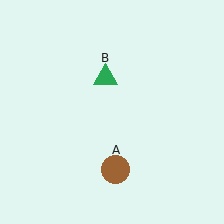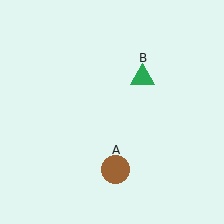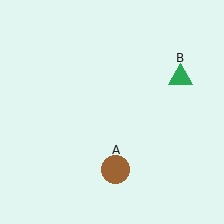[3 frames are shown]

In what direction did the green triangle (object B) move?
The green triangle (object B) moved right.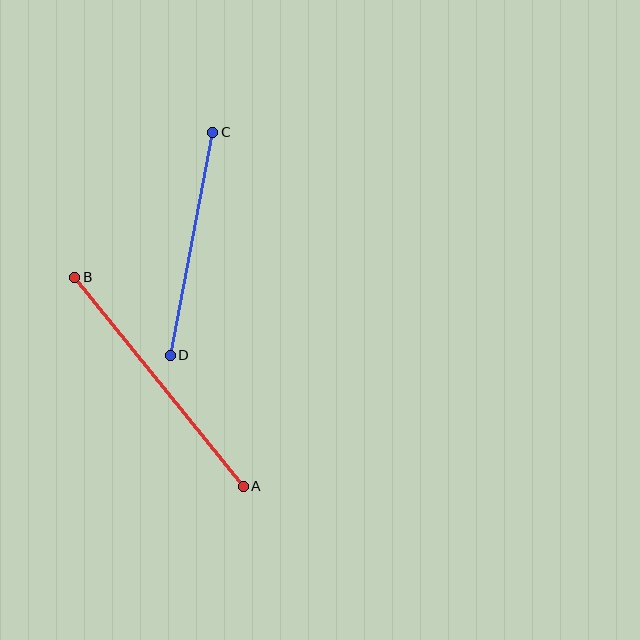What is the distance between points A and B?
The distance is approximately 269 pixels.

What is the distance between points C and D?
The distance is approximately 227 pixels.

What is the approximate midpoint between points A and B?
The midpoint is at approximately (159, 382) pixels.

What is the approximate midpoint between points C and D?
The midpoint is at approximately (192, 244) pixels.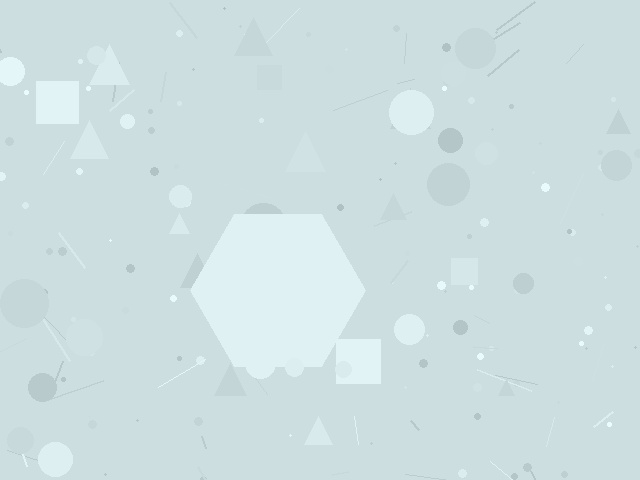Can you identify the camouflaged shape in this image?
The camouflaged shape is a hexagon.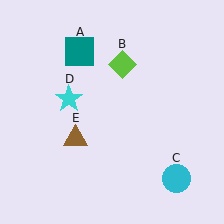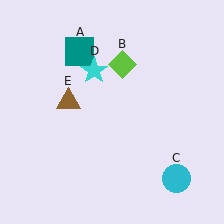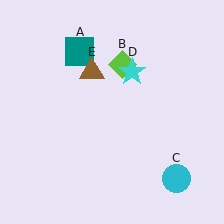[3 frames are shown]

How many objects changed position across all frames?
2 objects changed position: cyan star (object D), brown triangle (object E).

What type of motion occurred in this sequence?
The cyan star (object D), brown triangle (object E) rotated clockwise around the center of the scene.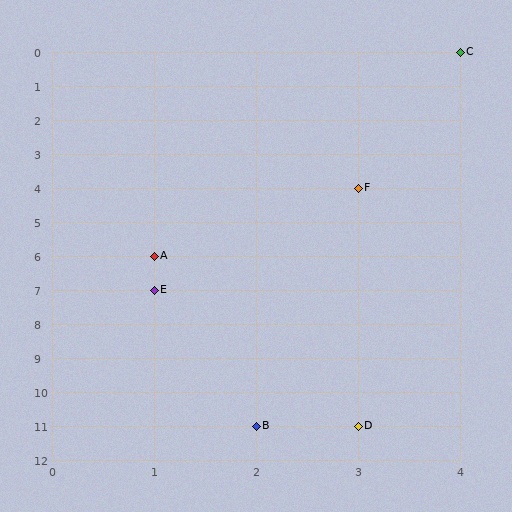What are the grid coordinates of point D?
Point D is at grid coordinates (3, 11).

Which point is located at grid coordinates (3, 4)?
Point F is at (3, 4).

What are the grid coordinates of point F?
Point F is at grid coordinates (3, 4).